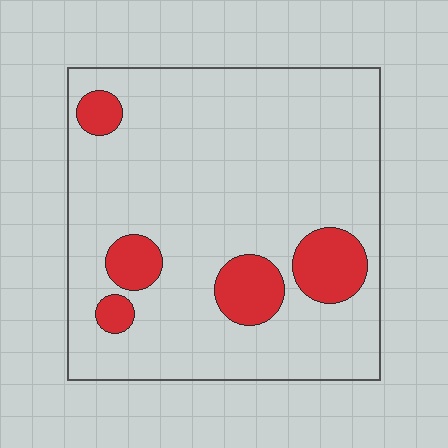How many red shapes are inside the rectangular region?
5.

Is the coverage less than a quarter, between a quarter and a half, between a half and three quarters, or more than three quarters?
Less than a quarter.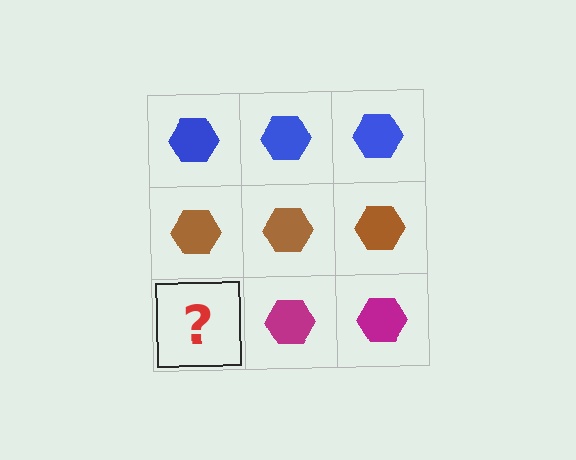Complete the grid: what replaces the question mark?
The question mark should be replaced with a magenta hexagon.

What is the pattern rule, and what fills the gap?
The rule is that each row has a consistent color. The gap should be filled with a magenta hexagon.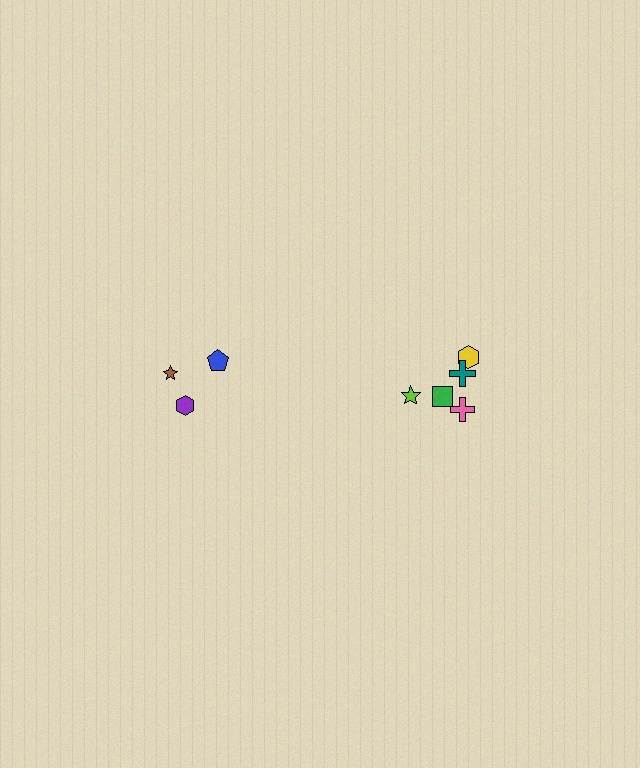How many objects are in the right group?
There are 5 objects.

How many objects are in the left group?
There are 3 objects.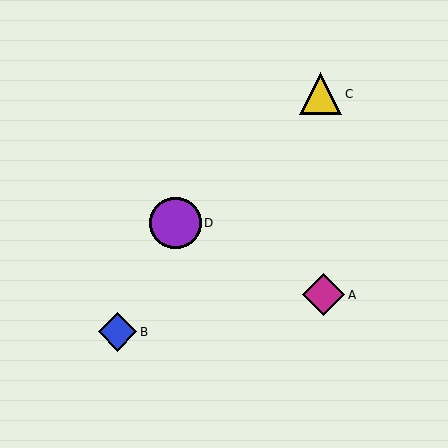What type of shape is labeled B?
Shape B is a blue diamond.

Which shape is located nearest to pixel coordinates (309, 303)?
The magenta diamond (labeled A) at (324, 295) is nearest to that location.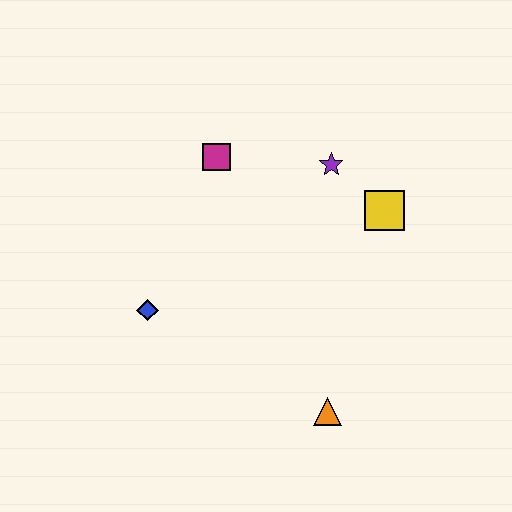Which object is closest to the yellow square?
The purple star is closest to the yellow square.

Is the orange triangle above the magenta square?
No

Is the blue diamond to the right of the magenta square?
No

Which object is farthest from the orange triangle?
The magenta square is farthest from the orange triangle.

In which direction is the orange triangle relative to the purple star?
The orange triangle is below the purple star.